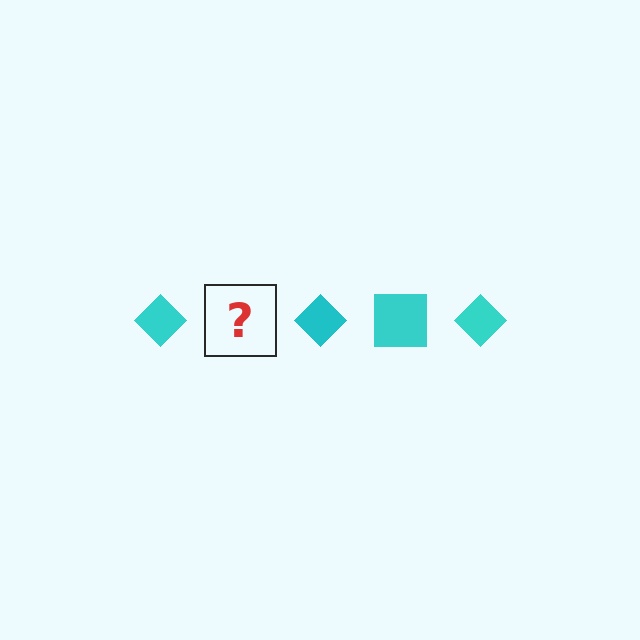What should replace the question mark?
The question mark should be replaced with a cyan square.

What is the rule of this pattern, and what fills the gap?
The rule is that the pattern cycles through diamond, square shapes in cyan. The gap should be filled with a cyan square.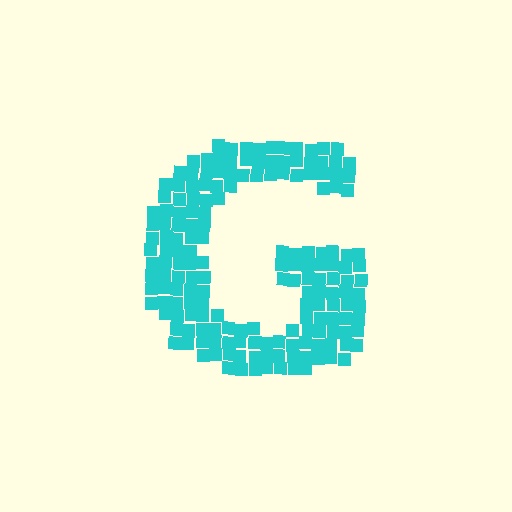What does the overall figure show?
The overall figure shows the letter G.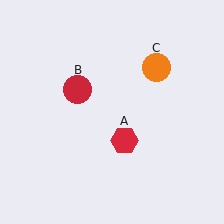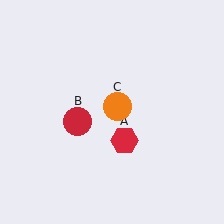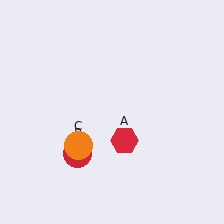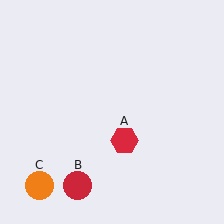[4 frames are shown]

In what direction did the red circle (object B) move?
The red circle (object B) moved down.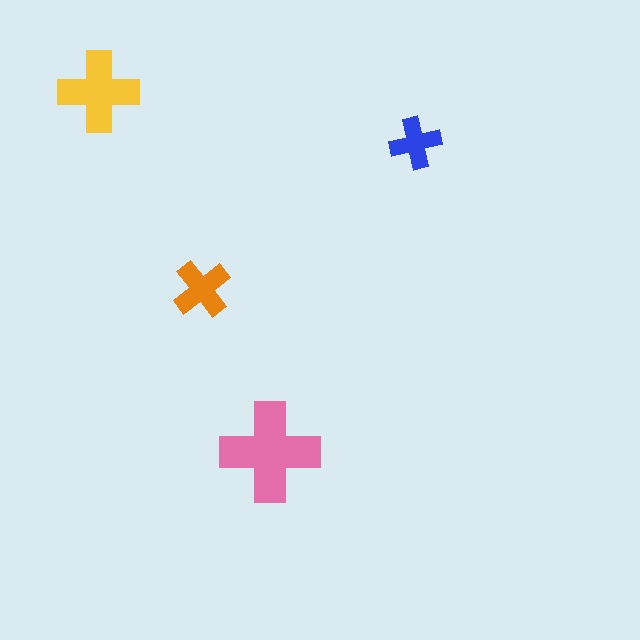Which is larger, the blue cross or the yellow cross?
The yellow one.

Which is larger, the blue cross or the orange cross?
The orange one.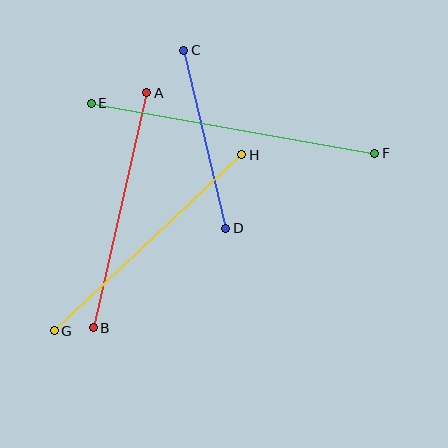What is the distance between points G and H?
The distance is approximately 257 pixels.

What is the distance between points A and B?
The distance is approximately 241 pixels.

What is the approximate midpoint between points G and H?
The midpoint is at approximately (148, 243) pixels.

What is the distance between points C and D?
The distance is approximately 183 pixels.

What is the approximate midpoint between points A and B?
The midpoint is at approximately (120, 210) pixels.